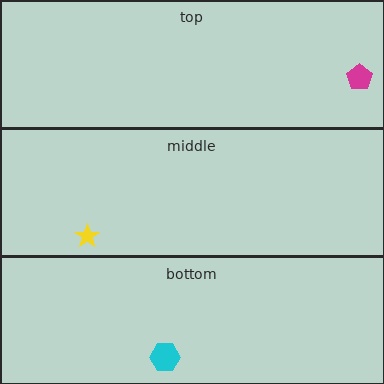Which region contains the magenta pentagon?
The top region.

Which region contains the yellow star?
The middle region.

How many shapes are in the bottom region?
1.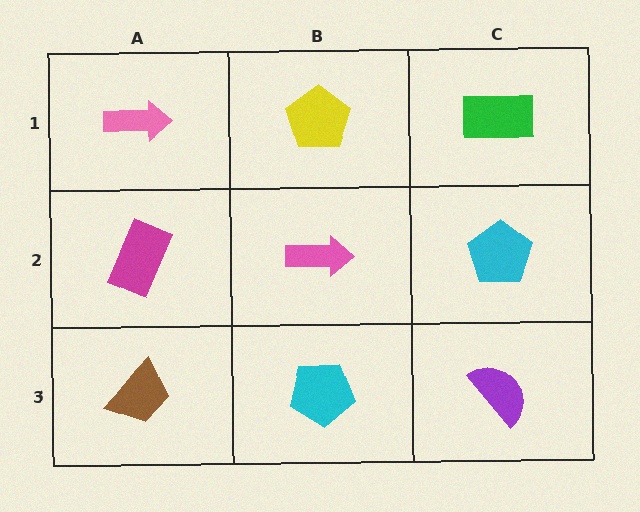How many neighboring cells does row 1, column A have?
2.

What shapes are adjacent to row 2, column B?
A yellow pentagon (row 1, column B), a cyan pentagon (row 3, column B), a magenta rectangle (row 2, column A), a cyan pentagon (row 2, column C).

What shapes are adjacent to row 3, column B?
A pink arrow (row 2, column B), a brown trapezoid (row 3, column A), a purple semicircle (row 3, column C).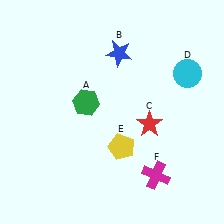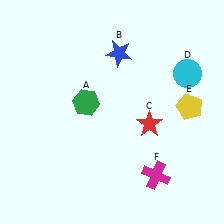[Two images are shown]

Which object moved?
The yellow pentagon (E) moved right.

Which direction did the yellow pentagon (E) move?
The yellow pentagon (E) moved right.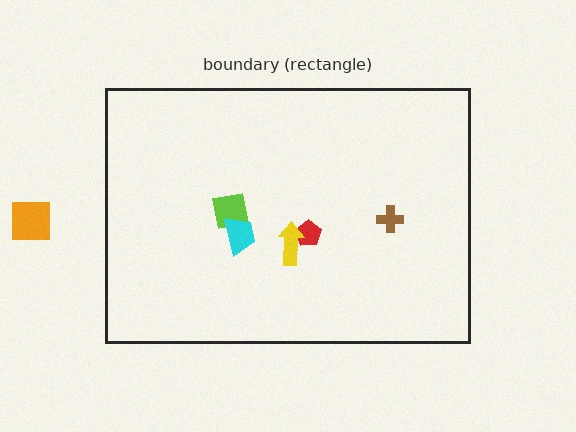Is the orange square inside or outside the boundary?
Outside.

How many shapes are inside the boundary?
5 inside, 1 outside.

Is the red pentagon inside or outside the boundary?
Inside.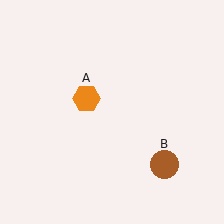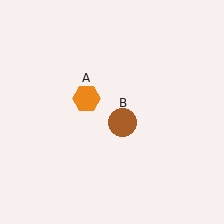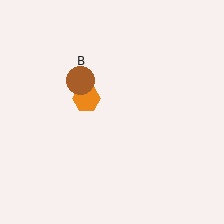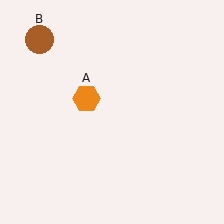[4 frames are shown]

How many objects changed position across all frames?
1 object changed position: brown circle (object B).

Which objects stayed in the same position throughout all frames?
Orange hexagon (object A) remained stationary.